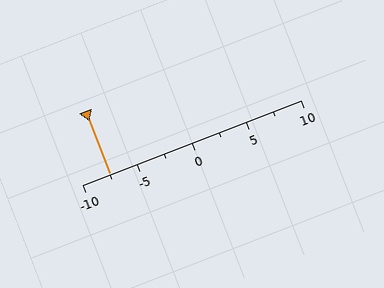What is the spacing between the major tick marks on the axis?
The major ticks are spaced 5 apart.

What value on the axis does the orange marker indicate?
The marker indicates approximately -7.5.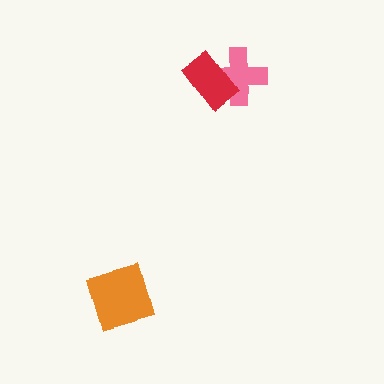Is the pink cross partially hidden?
Yes, it is partially covered by another shape.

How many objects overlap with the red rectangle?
1 object overlaps with the red rectangle.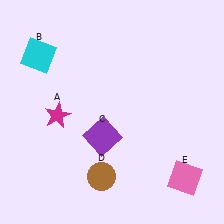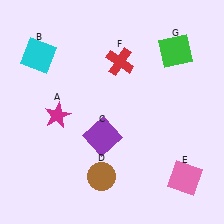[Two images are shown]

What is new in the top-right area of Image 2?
A green square (G) was added in the top-right area of Image 2.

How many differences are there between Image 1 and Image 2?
There are 2 differences between the two images.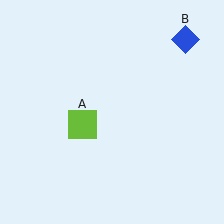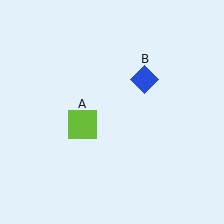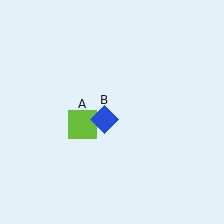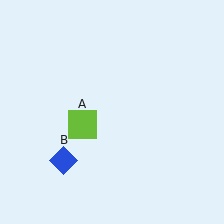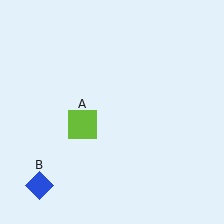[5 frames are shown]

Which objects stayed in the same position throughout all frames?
Lime square (object A) remained stationary.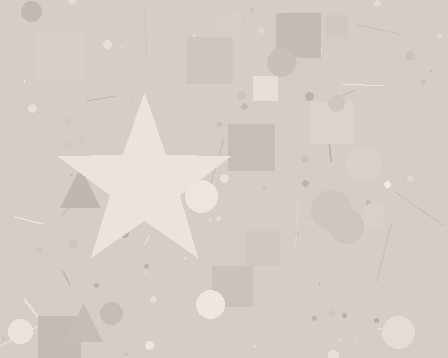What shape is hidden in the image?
A star is hidden in the image.